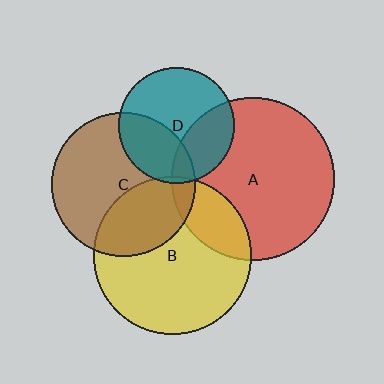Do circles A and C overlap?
Yes.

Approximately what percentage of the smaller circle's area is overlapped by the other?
Approximately 10%.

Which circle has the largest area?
Circle A (red).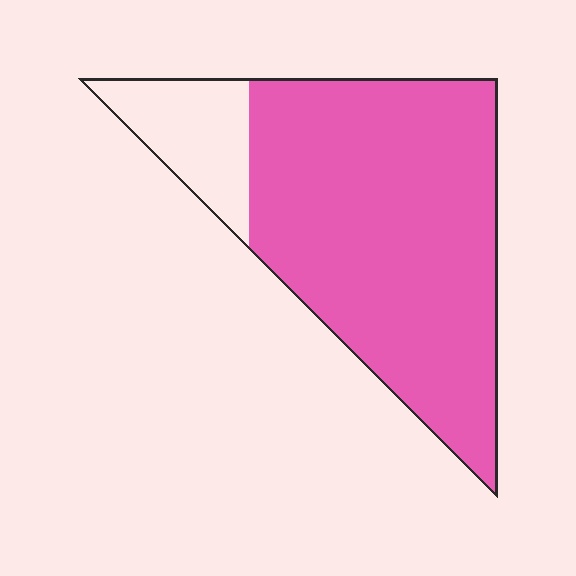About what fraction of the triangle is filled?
About five sixths (5/6).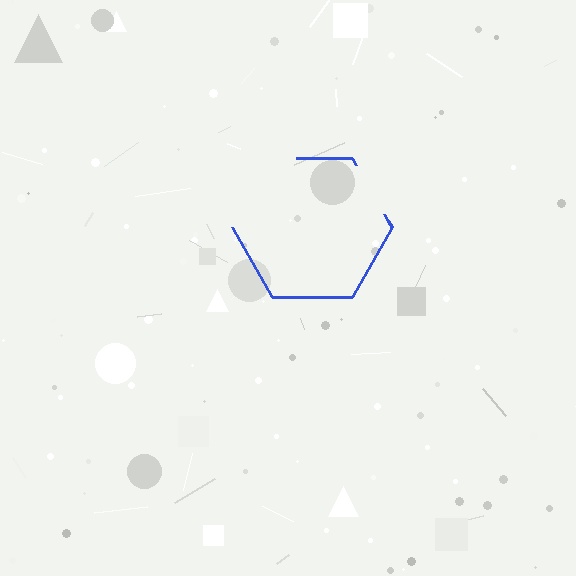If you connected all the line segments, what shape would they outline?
They would outline a hexagon.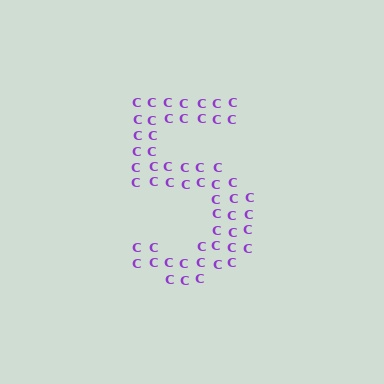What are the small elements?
The small elements are letter C's.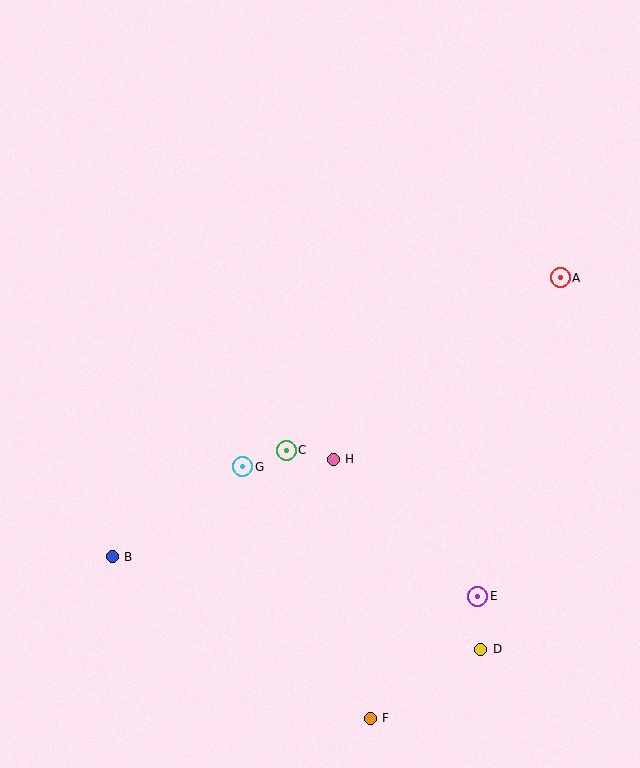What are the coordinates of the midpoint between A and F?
The midpoint between A and F is at (465, 498).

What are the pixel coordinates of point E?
Point E is at (478, 596).